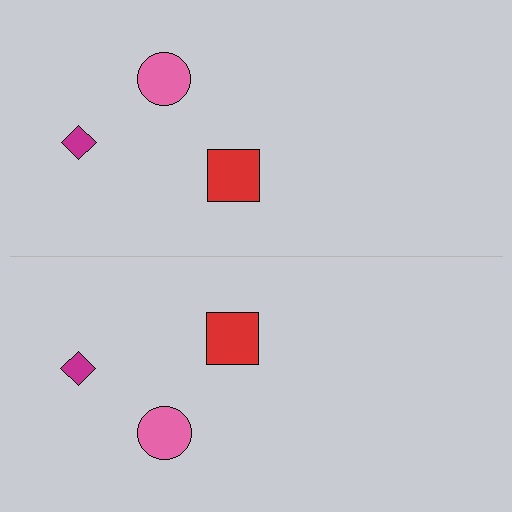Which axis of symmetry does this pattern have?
The pattern has a horizontal axis of symmetry running through the center of the image.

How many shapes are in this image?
There are 6 shapes in this image.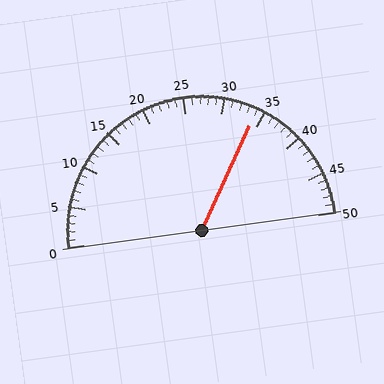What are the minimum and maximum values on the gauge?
The gauge ranges from 0 to 50.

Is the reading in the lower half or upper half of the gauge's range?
The reading is in the upper half of the range (0 to 50).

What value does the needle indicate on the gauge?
The needle indicates approximately 34.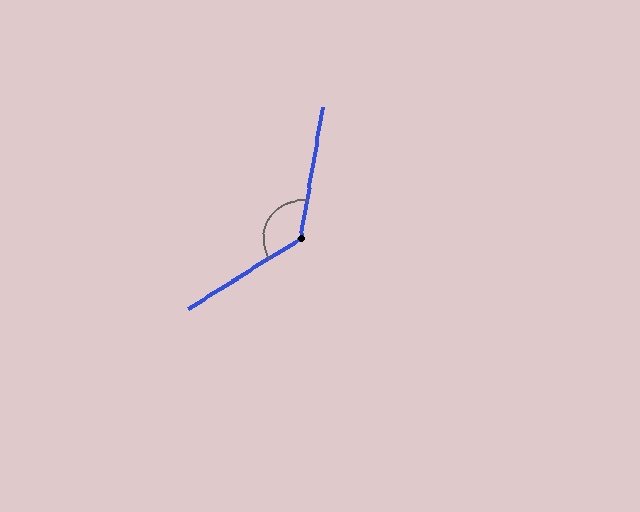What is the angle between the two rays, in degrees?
Approximately 131 degrees.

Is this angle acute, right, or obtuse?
It is obtuse.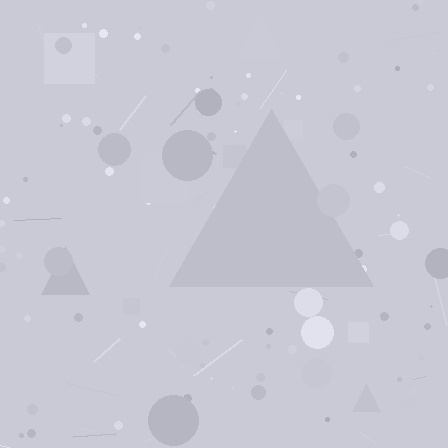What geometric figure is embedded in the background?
A triangle is embedded in the background.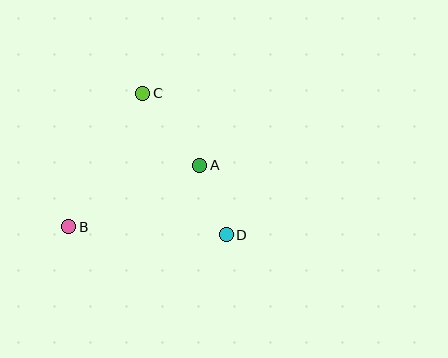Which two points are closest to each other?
Points A and D are closest to each other.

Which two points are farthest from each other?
Points C and D are farthest from each other.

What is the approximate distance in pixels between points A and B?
The distance between A and B is approximately 145 pixels.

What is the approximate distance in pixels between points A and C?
The distance between A and C is approximately 92 pixels.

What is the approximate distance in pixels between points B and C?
The distance between B and C is approximately 153 pixels.